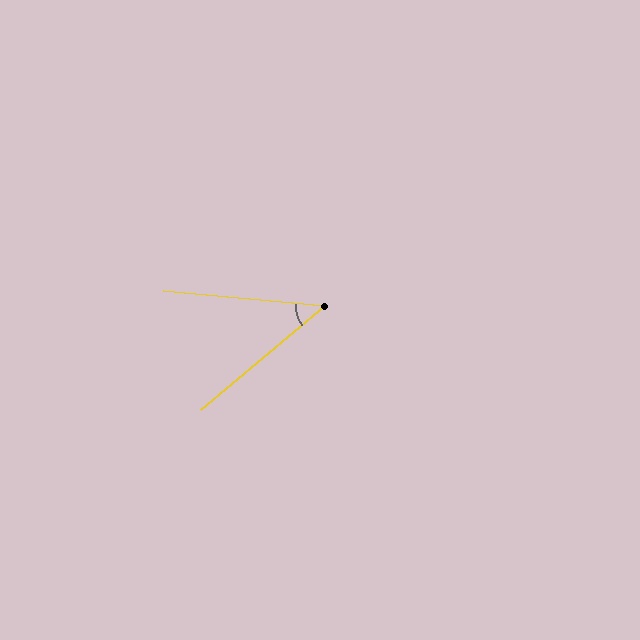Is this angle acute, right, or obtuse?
It is acute.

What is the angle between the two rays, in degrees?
Approximately 46 degrees.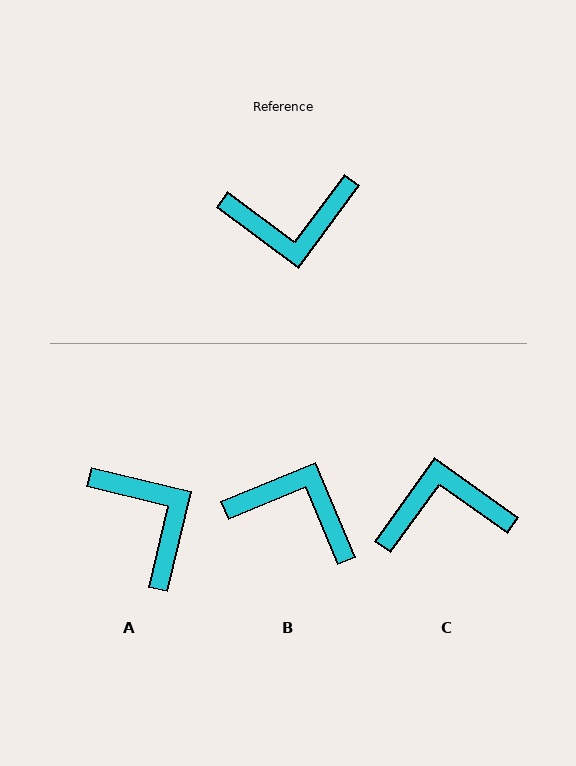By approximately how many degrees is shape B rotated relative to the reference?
Approximately 149 degrees counter-clockwise.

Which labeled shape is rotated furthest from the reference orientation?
C, about 179 degrees away.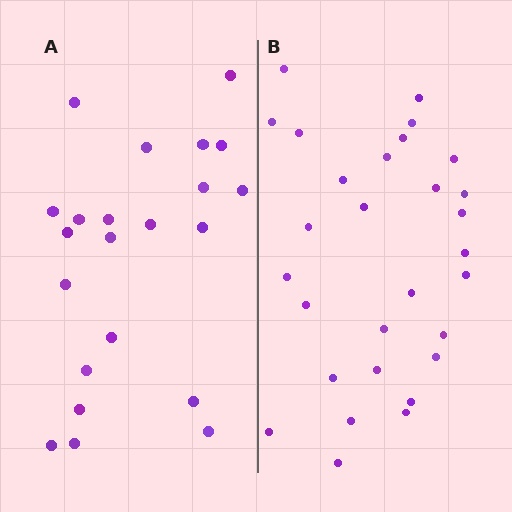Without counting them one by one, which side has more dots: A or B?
Region B (the right region) has more dots.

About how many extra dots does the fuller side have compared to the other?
Region B has roughly 8 or so more dots than region A.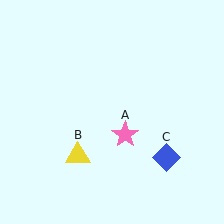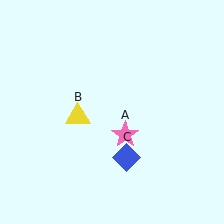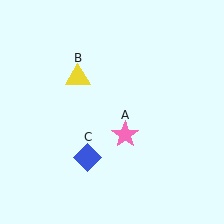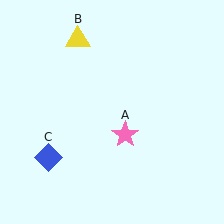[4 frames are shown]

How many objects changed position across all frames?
2 objects changed position: yellow triangle (object B), blue diamond (object C).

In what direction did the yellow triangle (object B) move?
The yellow triangle (object B) moved up.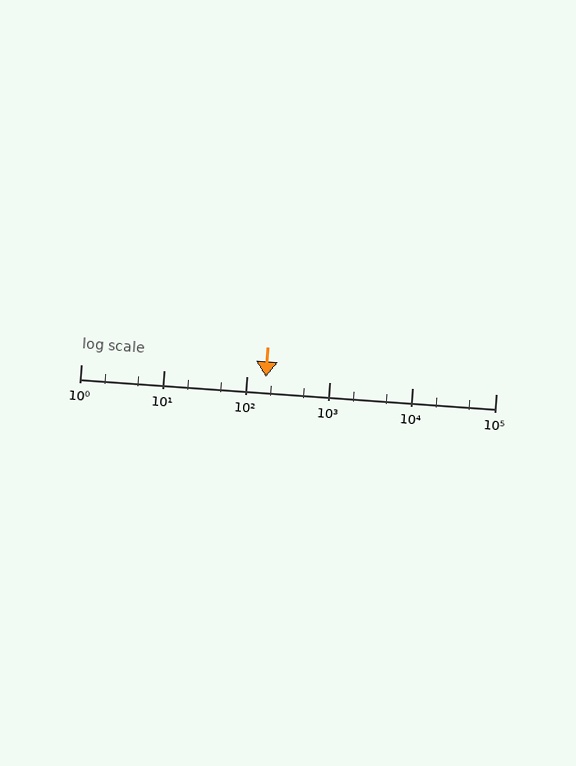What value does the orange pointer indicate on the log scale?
The pointer indicates approximately 170.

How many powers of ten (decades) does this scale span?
The scale spans 5 decades, from 1 to 100000.